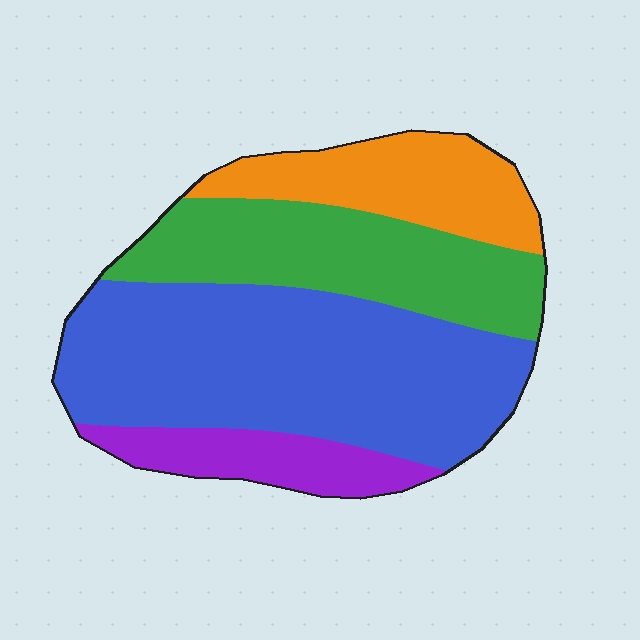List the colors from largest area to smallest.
From largest to smallest: blue, green, orange, purple.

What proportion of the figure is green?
Green takes up about one quarter (1/4) of the figure.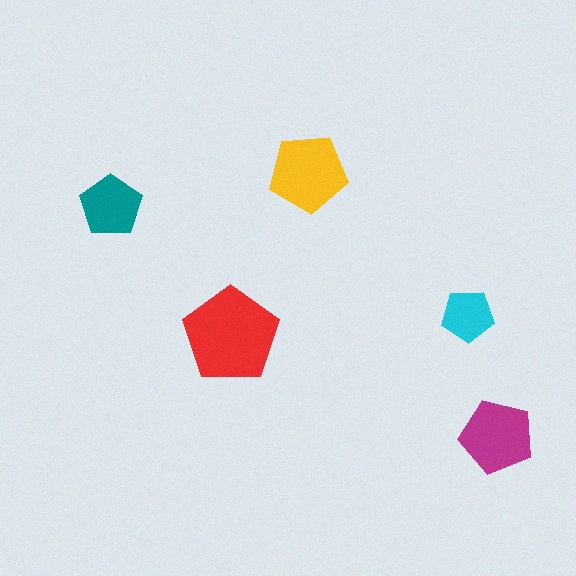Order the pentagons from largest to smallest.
the red one, the yellow one, the magenta one, the teal one, the cyan one.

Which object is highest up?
The yellow pentagon is topmost.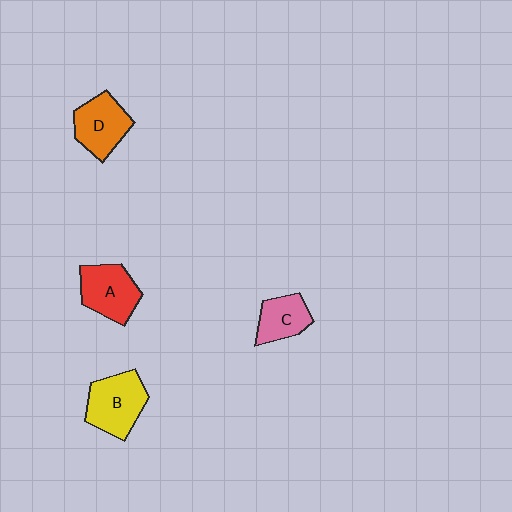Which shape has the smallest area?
Shape C (pink).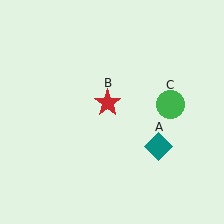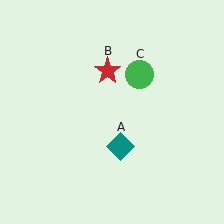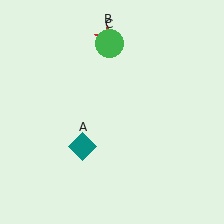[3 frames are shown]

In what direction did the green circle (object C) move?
The green circle (object C) moved up and to the left.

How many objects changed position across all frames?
3 objects changed position: teal diamond (object A), red star (object B), green circle (object C).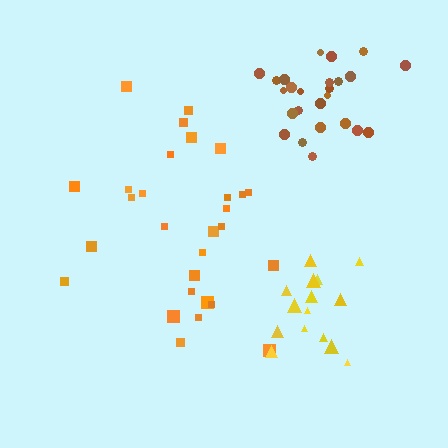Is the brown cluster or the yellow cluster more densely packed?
Brown.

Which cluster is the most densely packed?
Brown.